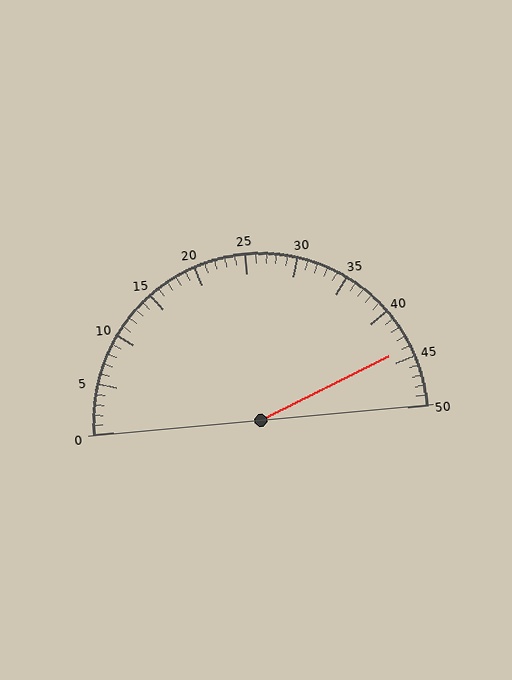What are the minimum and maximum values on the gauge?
The gauge ranges from 0 to 50.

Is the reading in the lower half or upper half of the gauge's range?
The reading is in the upper half of the range (0 to 50).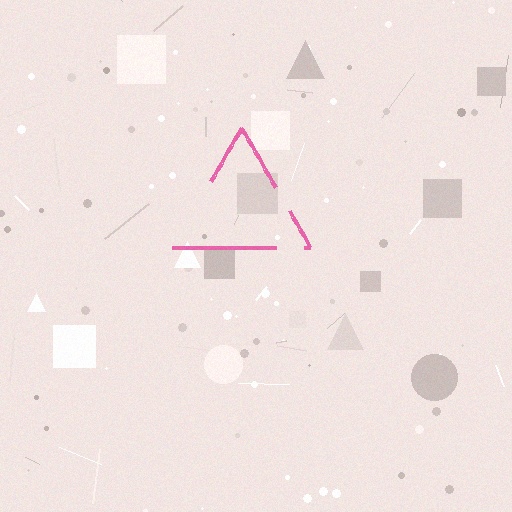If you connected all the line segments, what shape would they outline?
They would outline a triangle.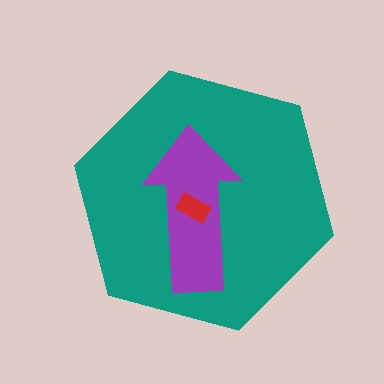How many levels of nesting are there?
3.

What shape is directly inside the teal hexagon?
The purple arrow.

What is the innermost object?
The red rectangle.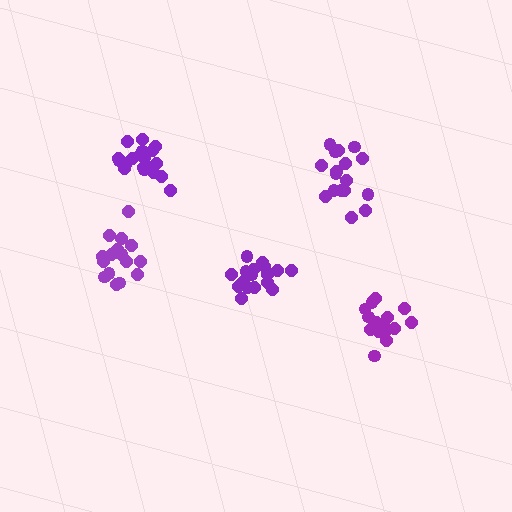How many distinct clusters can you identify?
There are 5 distinct clusters.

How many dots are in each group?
Group 1: 20 dots, Group 2: 18 dots, Group 3: 18 dots, Group 4: 17 dots, Group 5: 16 dots (89 total).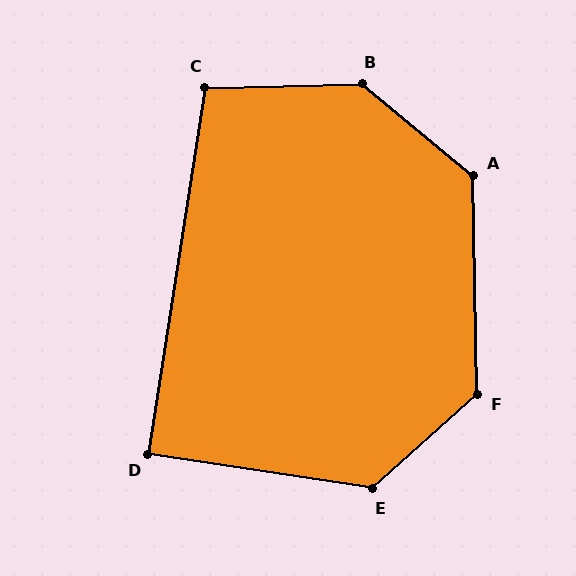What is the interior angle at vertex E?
Approximately 130 degrees (obtuse).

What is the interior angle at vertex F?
Approximately 131 degrees (obtuse).